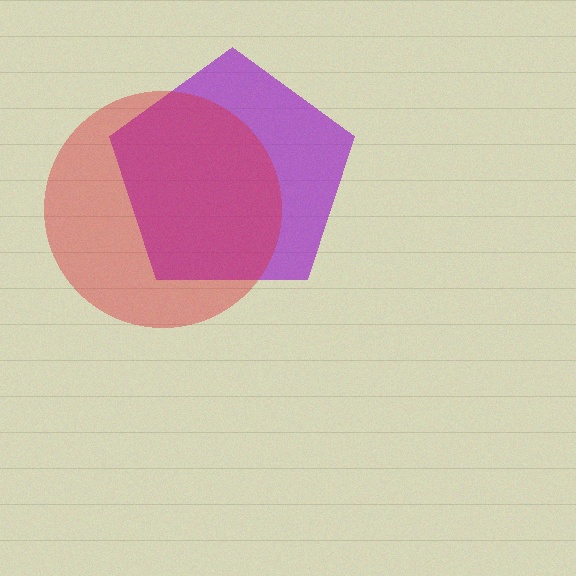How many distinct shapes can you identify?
There are 2 distinct shapes: a purple pentagon, a red circle.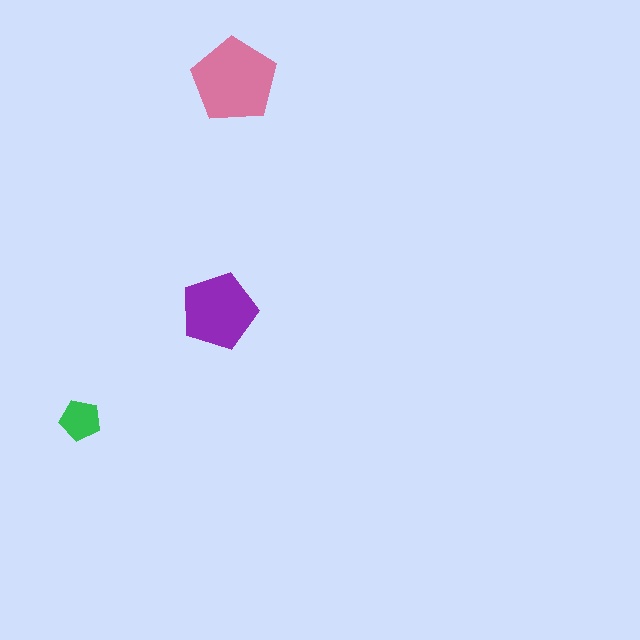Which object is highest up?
The pink pentagon is topmost.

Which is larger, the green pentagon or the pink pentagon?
The pink one.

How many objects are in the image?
There are 3 objects in the image.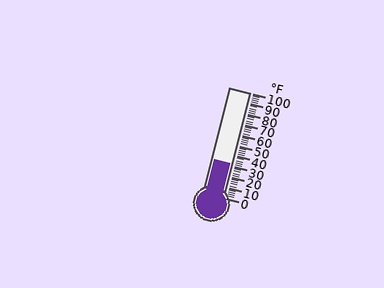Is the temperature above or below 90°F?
The temperature is below 90°F.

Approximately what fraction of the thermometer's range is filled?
The thermometer is filled to approximately 30% of its range.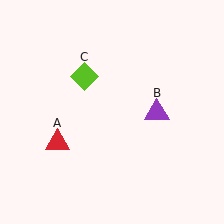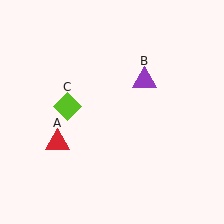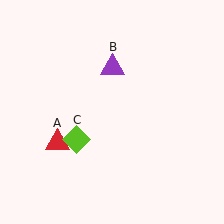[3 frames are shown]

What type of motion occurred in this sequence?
The purple triangle (object B), lime diamond (object C) rotated counterclockwise around the center of the scene.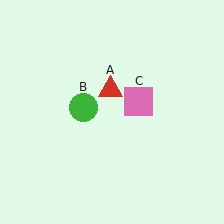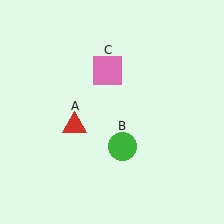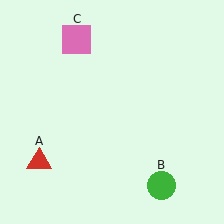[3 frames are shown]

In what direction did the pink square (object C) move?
The pink square (object C) moved up and to the left.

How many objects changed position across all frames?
3 objects changed position: red triangle (object A), green circle (object B), pink square (object C).